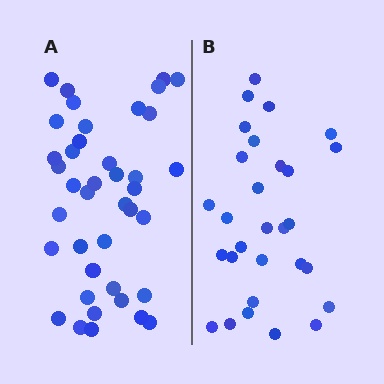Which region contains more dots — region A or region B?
Region A (the left region) has more dots.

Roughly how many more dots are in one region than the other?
Region A has roughly 12 or so more dots than region B.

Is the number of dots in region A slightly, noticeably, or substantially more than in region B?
Region A has noticeably more, but not dramatically so. The ratio is roughly 1.4 to 1.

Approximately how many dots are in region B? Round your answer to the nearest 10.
About 30 dots. (The exact count is 29, which rounds to 30.)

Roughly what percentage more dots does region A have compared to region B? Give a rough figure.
About 40% more.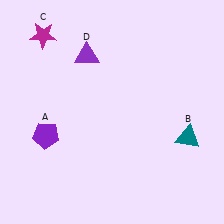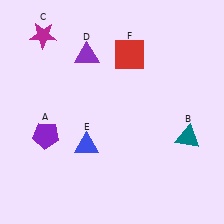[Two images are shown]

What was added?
A blue triangle (E), a red square (F) were added in Image 2.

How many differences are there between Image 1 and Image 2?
There are 2 differences between the two images.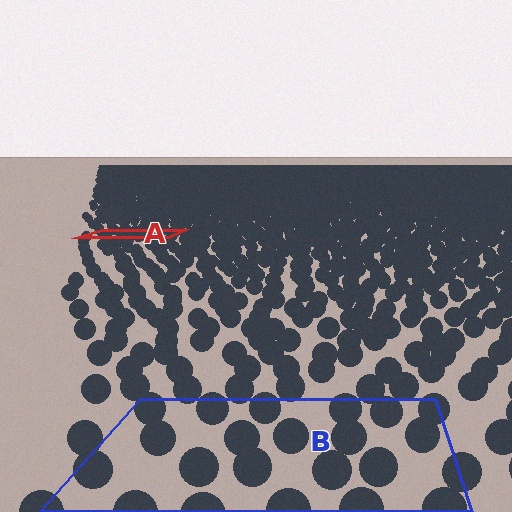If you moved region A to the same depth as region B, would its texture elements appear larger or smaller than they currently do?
They would appear larger. At a closer depth, the same texture elements are projected at a bigger on-screen size.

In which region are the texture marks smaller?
The texture marks are smaller in region A, because it is farther away.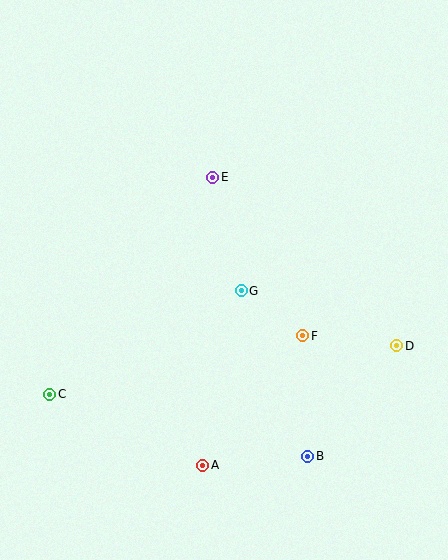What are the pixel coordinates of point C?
Point C is at (50, 394).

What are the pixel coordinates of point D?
Point D is at (397, 346).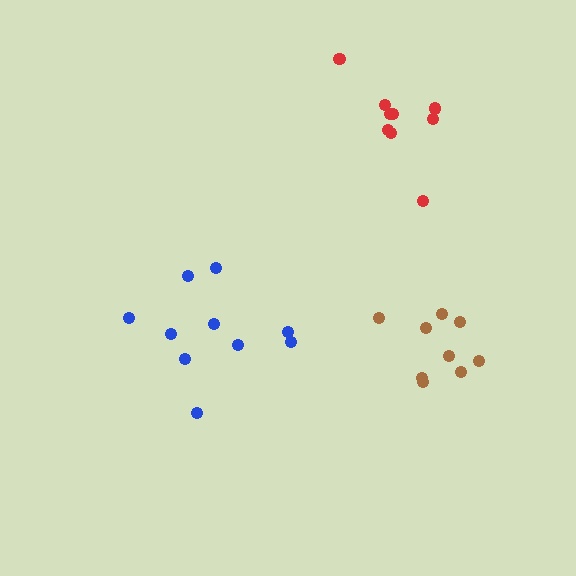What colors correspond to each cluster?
The clusters are colored: red, blue, brown.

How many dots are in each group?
Group 1: 9 dots, Group 2: 10 dots, Group 3: 9 dots (28 total).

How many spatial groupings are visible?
There are 3 spatial groupings.